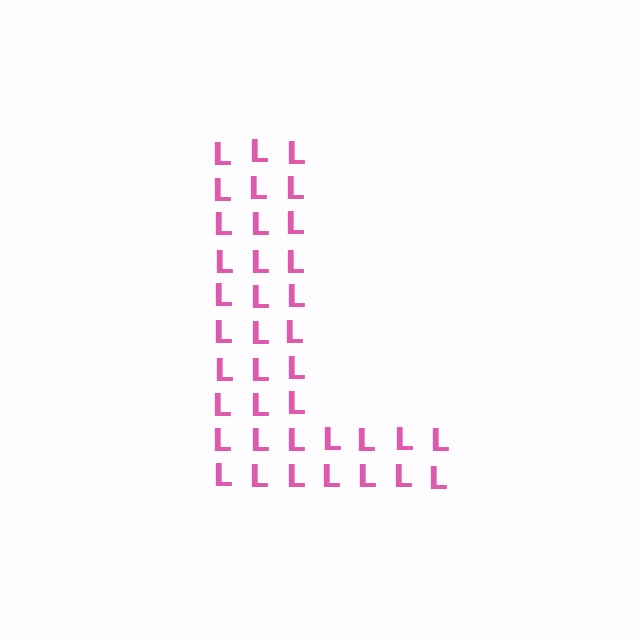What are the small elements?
The small elements are letter L's.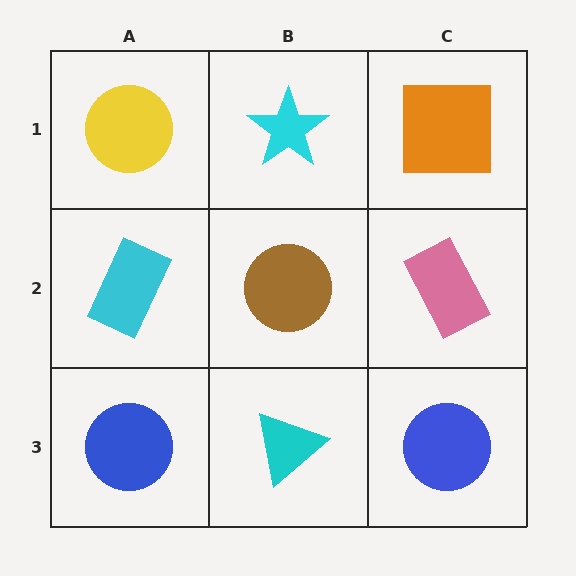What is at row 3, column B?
A cyan triangle.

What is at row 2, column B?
A brown circle.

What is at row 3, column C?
A blue circle.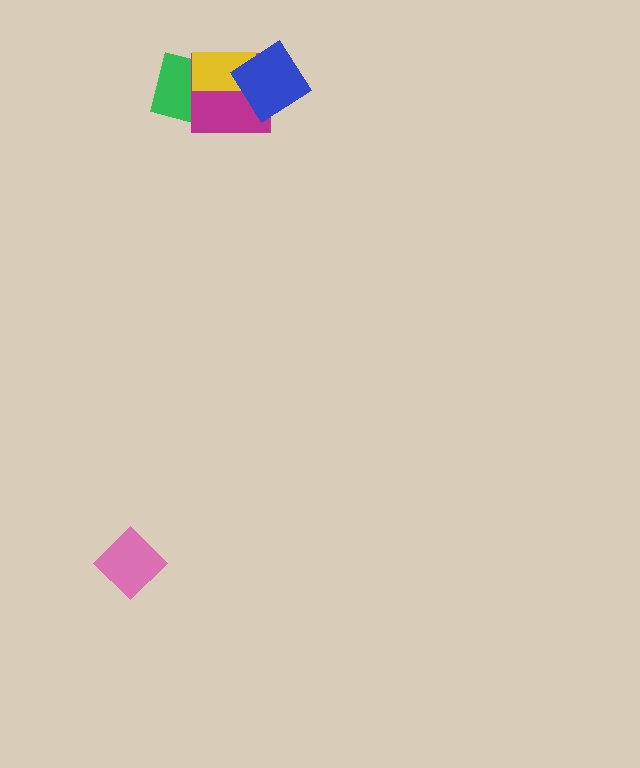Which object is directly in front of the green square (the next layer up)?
The magenta square is directly in front of the green square.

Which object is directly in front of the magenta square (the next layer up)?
The yellow rectangle is directly in front of the magenta square.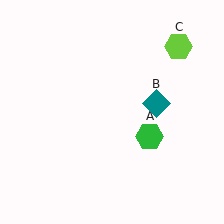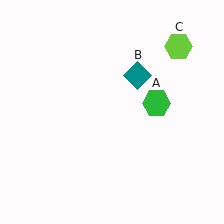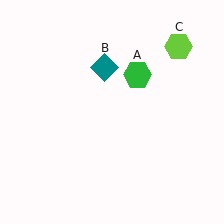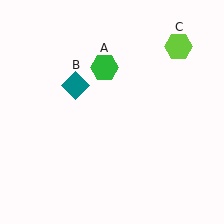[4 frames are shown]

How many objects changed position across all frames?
2 objects changed position: green hexagon (object A), teal diamond (object B).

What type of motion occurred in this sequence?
The green hexagon (object A), teal diamond (object B) rotated counterclockwise around the center of the scene.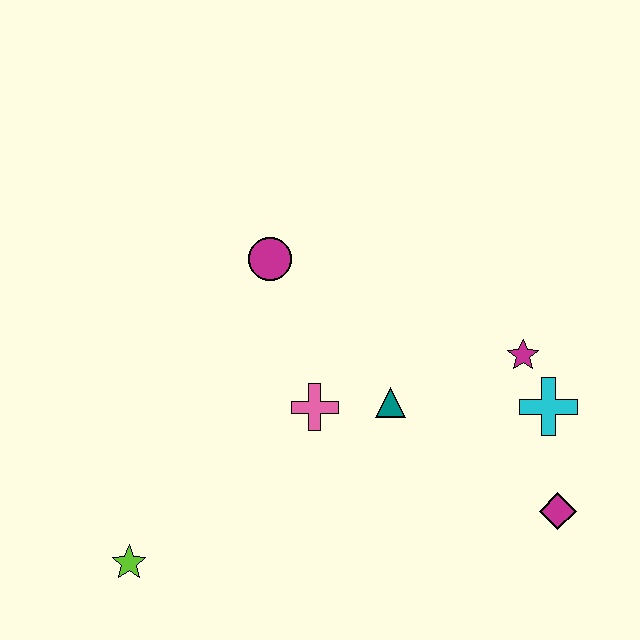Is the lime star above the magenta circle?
No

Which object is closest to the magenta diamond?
The cyan cross is closest to the magenta diamond.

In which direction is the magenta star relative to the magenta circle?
The magenta star is to the right of the magenta circle.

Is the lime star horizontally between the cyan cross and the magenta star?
No